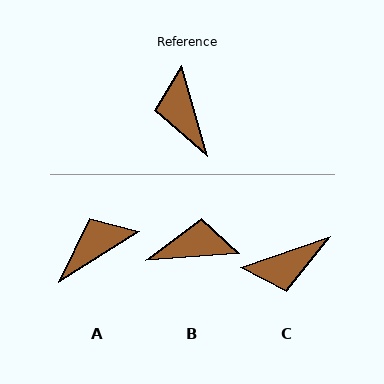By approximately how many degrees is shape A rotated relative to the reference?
Approximately 74 degrees clockwise.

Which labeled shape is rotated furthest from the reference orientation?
B, about 102 degrees away.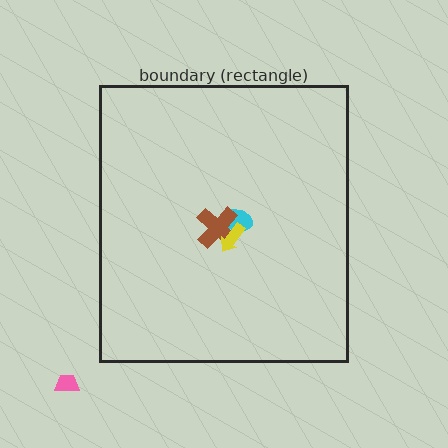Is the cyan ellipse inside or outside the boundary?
Inside.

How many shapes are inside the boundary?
3 inside, 1 outside.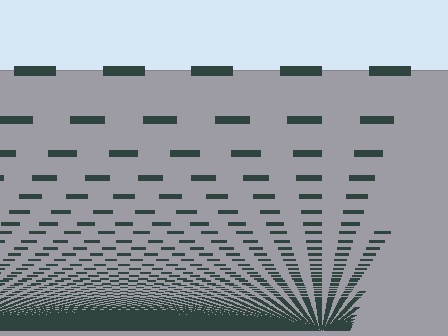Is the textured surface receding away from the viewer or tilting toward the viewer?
The surface appears to tilt toward the viewer. Texture elements get larger and sparser toward the top.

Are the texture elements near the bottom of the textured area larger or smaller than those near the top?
Smaller. The gradient is inverted — elements near the bottom are smaller and denser.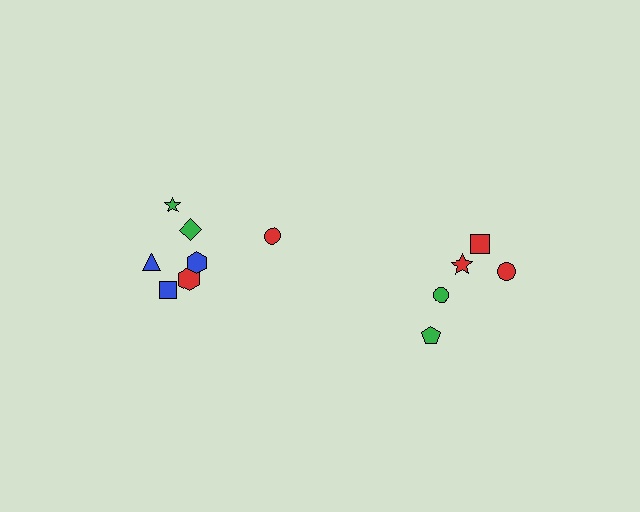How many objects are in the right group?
There are 5 objects.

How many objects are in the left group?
There are 7 objects.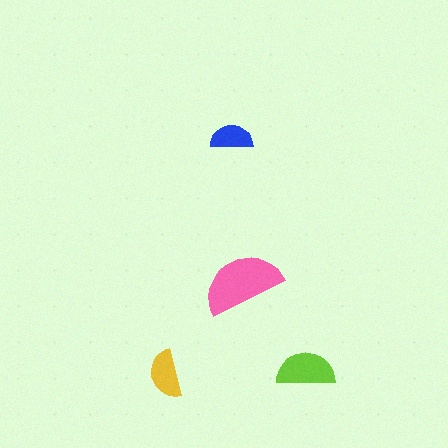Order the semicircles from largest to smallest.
the pink one, the lime one, the yellow one, the blue one.